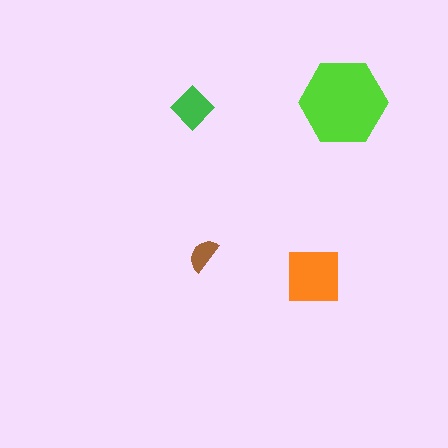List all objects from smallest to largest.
The brown semicircle, the green diamond, the orange square, the lime hexagon.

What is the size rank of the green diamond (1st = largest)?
3rd.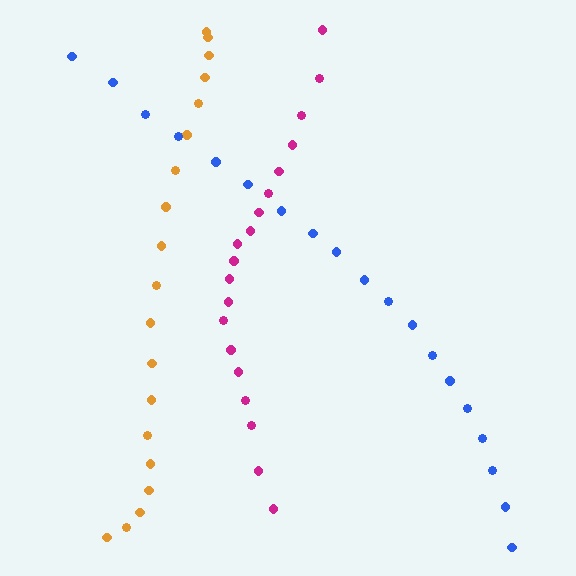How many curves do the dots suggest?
There are 3 distinct paths.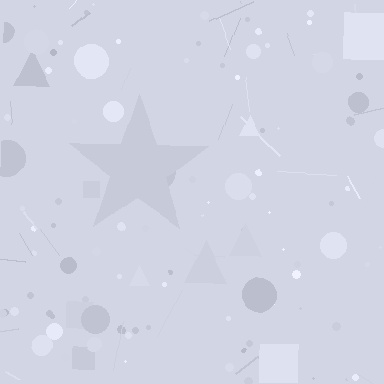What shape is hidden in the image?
A star is hidden in the image.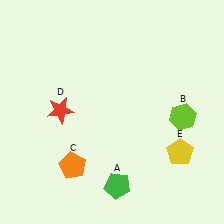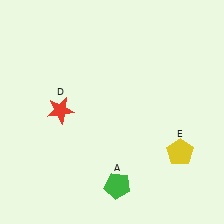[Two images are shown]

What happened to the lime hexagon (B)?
The lime hexagon (B) was removed in Image 2. It was in the bottom-right area of Image 1.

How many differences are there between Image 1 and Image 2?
There are 2 differences between the two images.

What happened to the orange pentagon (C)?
The orange pentagon (C) was removed in Image 2. It was in the bottom-left area of Image 1.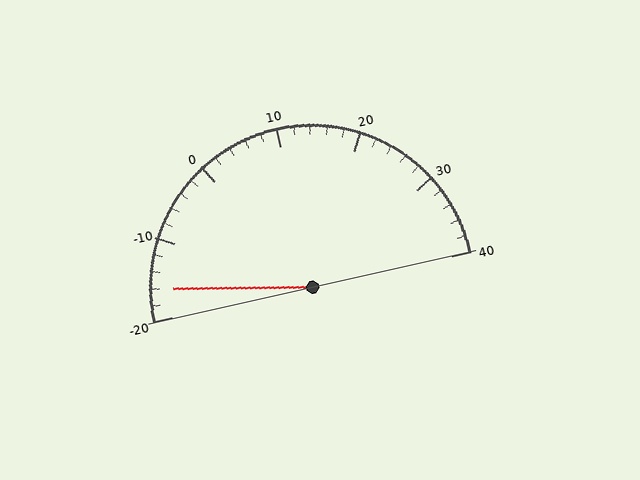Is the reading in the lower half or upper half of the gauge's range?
The reading is in the lower half of the range (-20 to 40).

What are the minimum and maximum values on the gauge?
The gauge ranges from -20 to 40.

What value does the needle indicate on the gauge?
The needle indicates approximately -16.